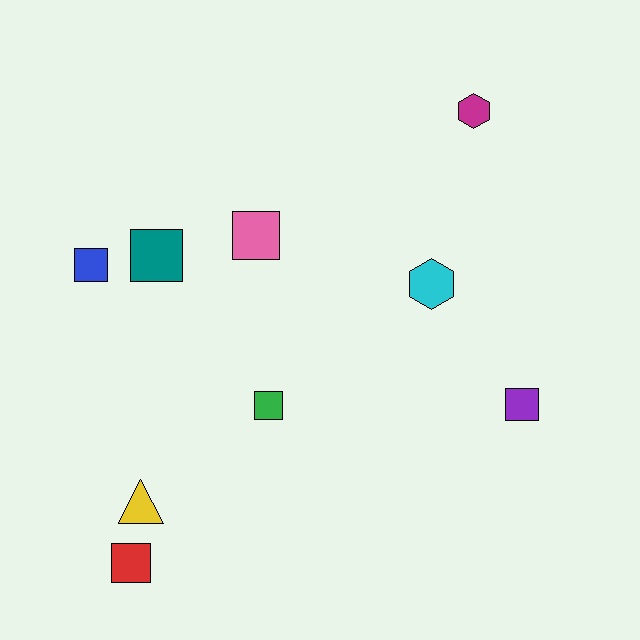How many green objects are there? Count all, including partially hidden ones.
There is 1 green object.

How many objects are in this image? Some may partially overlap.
There are 9 objects.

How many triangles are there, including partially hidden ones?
There is 1 triangle.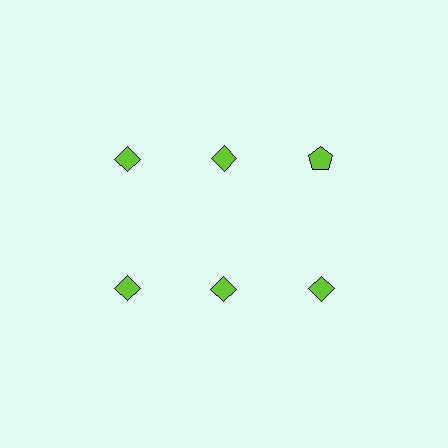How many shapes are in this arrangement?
There are 6 shapes arranged in a grid pattern.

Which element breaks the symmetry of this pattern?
The lime pentagon in the top row, center column breaks the symmetry. All other shapes are lime diamonds.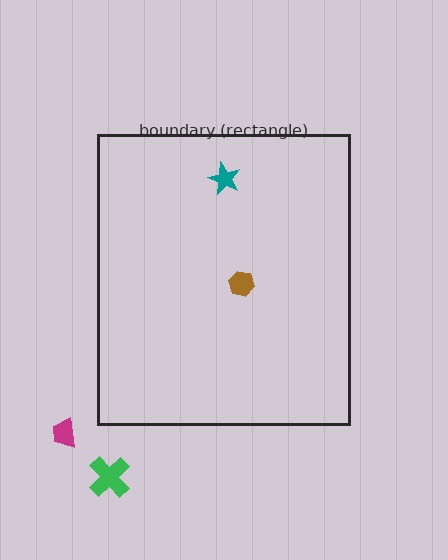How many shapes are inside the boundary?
2 inside, 2 outside.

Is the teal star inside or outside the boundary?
Inside.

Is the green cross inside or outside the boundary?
Outside.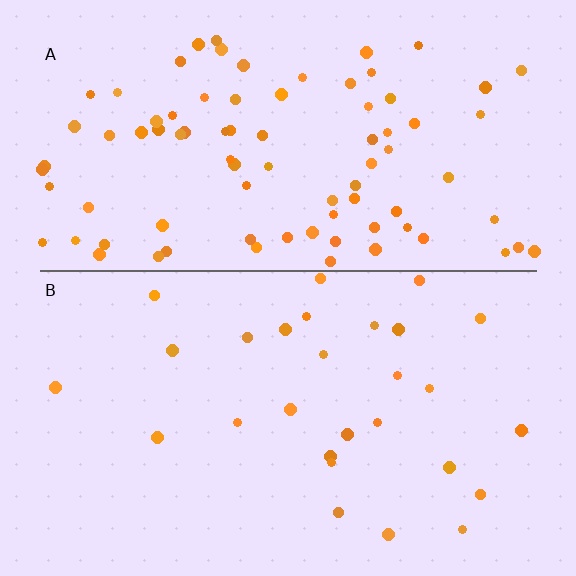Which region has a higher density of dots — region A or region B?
A (the top).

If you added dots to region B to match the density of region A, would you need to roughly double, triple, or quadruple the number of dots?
Approximately triple.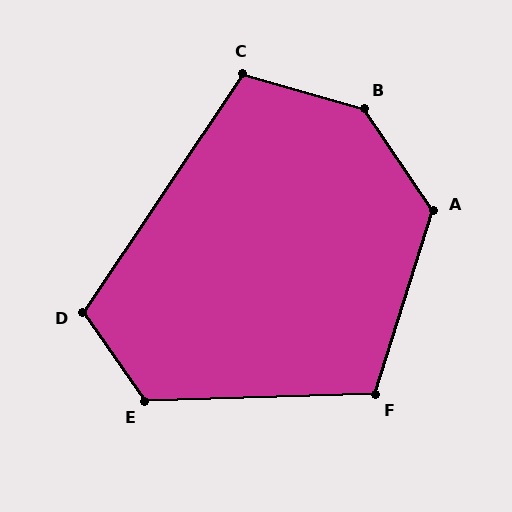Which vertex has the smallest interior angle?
C, at approximately 108 degrees.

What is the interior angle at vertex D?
Approximately 111 degrees (obtuse).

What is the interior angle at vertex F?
Approximately 109 degrees (obtuse).